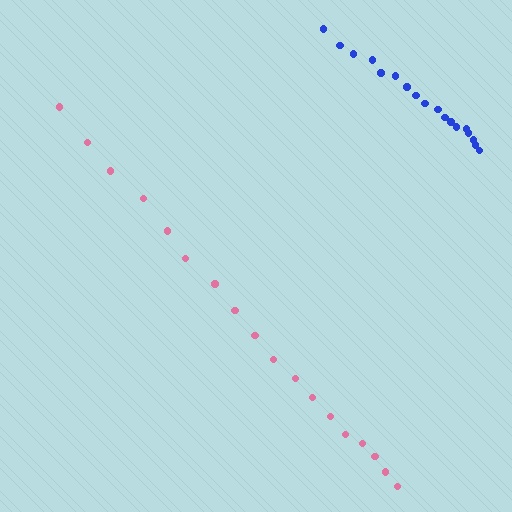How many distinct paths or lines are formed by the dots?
There are 2 distinct paths.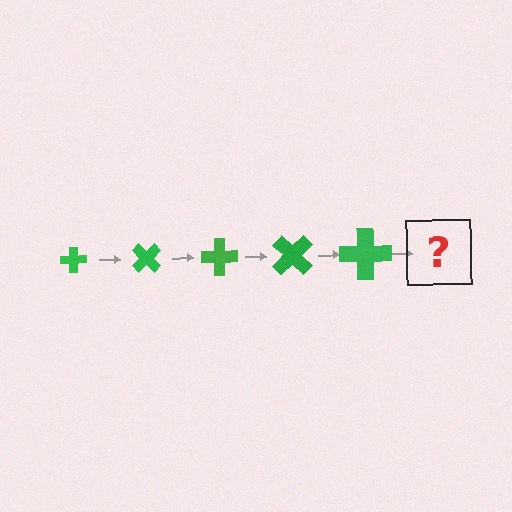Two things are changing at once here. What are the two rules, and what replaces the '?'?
The two rules are that the cross grows larger each step and it rotates 45 degrees each step. The '?' should be a cross, larger than the previous one and rotated 225 degrees from the start.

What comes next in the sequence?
The next element should be a cross, larger than the previous one and rotated 225 degrees from the start.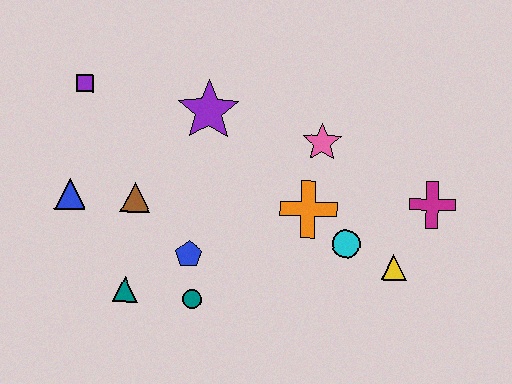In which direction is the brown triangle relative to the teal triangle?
The brown triangle is above the teal triangle.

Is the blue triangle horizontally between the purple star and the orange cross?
No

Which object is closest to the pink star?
The orange cross is closest to the pink star.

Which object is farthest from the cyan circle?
The purple square is farthest from the cyan circle.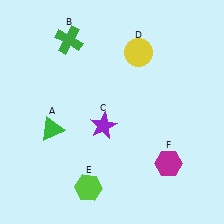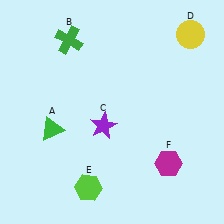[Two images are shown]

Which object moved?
The yellow circle (D) moved right.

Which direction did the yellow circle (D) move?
The yellow circle (D) moved right.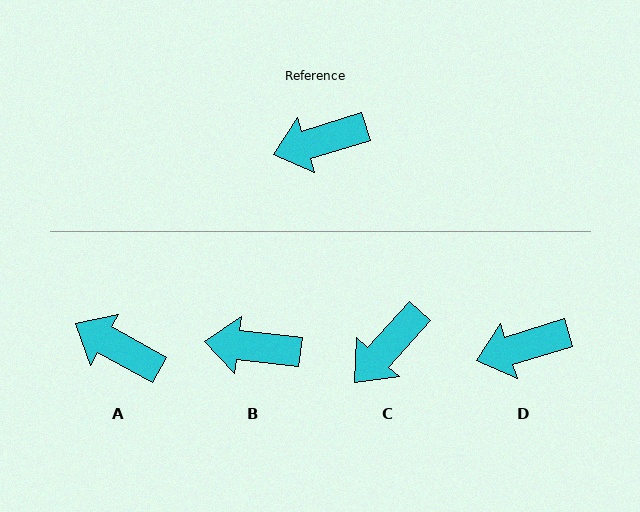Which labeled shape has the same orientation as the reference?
D.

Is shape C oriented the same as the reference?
No, it is off by about 30 degrees.